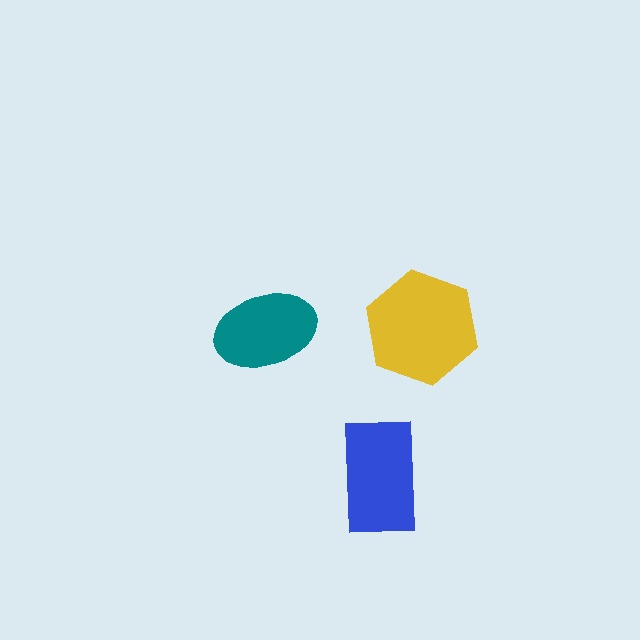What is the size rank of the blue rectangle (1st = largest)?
2nd.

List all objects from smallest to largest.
The teal ellipse, the blue rectangle, the yellow hexagon.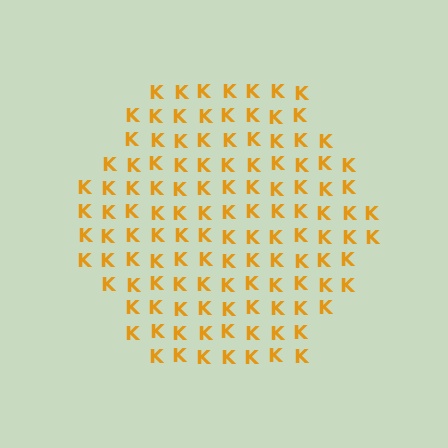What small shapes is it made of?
It is made of small letter K's.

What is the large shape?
The large shape is a hexagon.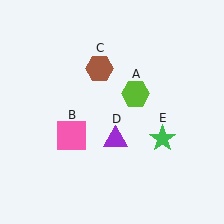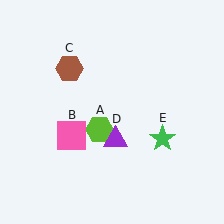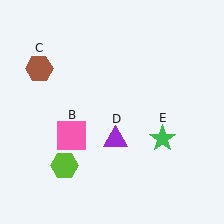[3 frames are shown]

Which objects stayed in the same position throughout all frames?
Pink square (object B) and purple triangle (object D) and green star (object E) remained stationary.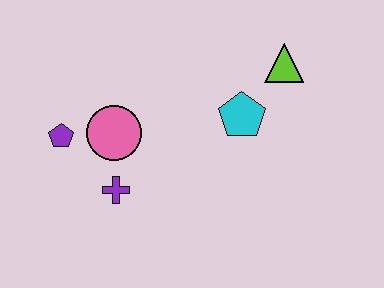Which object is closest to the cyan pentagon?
The lime triangle is closest to the cyan pentagon.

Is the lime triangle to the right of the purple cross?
Yes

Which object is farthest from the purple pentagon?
The lime triangle is farthest from the purple pentagon.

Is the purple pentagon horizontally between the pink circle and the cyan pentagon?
No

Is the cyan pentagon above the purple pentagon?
Yes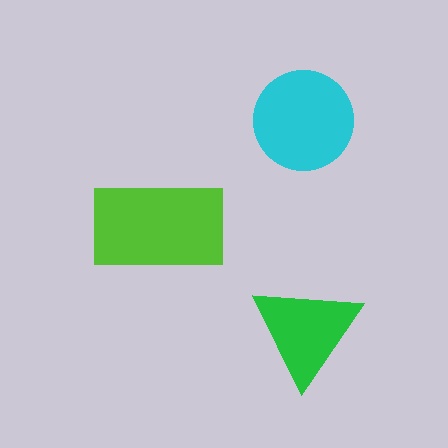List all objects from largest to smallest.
The lime rectangle, the cyan circle, the green triangle.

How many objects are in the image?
There are 3 objects in the image.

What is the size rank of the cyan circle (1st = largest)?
2nd.